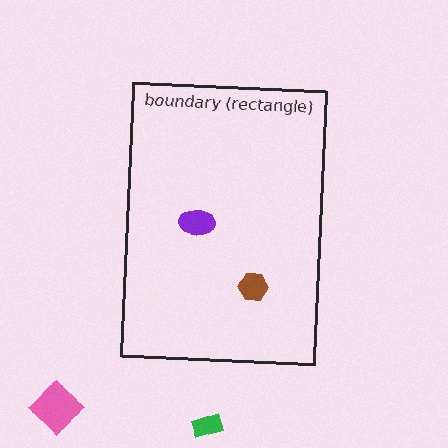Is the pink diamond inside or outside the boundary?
Outside.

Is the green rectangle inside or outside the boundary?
Outside.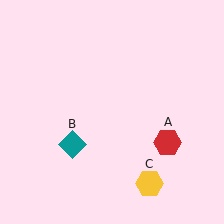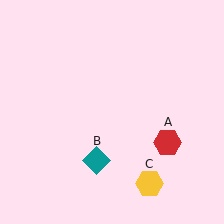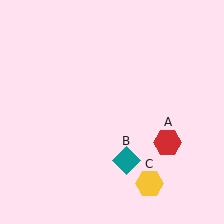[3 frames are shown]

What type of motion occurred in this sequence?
The teal diamond (object B) rotated counterclockwise around the center of the scene.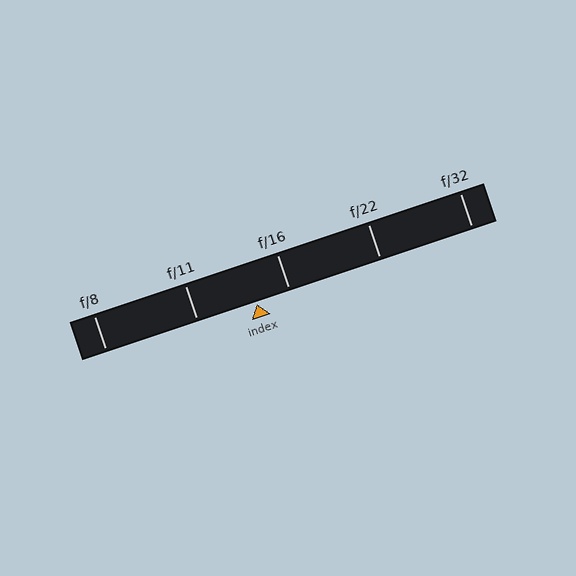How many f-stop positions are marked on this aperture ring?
There are 5 f-stop positions marked.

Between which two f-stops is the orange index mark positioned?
The index mark is between f/11 and f/16.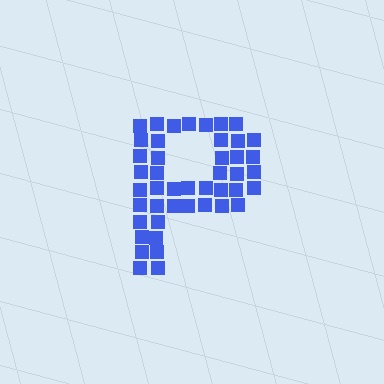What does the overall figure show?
The overall figure shows the letter P.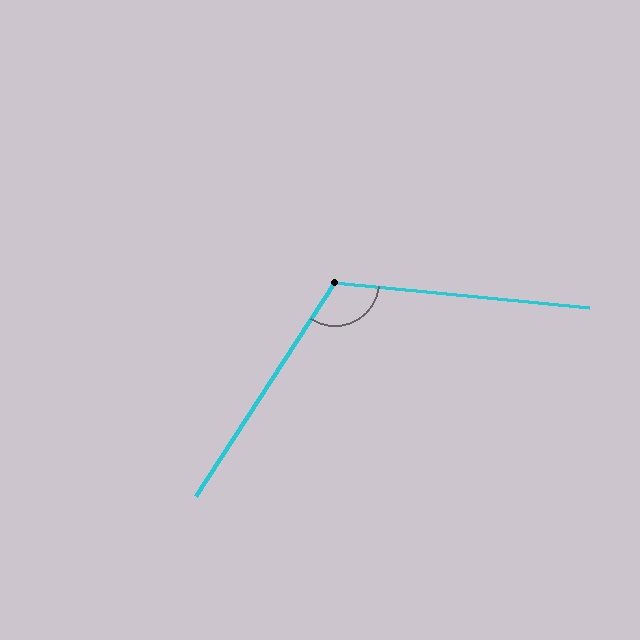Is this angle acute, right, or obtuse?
It is obtuse.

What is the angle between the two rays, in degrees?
Approximately 117 degrees.